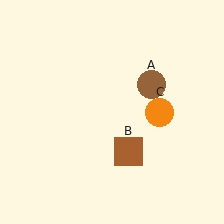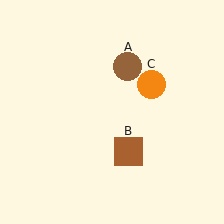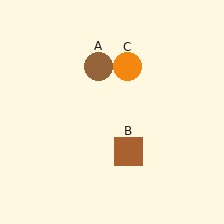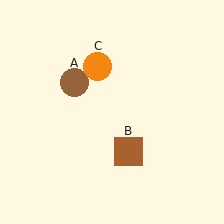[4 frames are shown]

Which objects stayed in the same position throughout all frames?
Brown square (object B) remained stationary.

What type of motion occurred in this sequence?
The brown circle (object A), orange circle (object C) rotated counterclockwise around the center of the scene.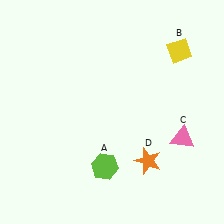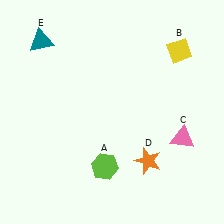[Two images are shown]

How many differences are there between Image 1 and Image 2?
There is 1 difference between the two images.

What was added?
A teal triangle (E) was added in Image 2.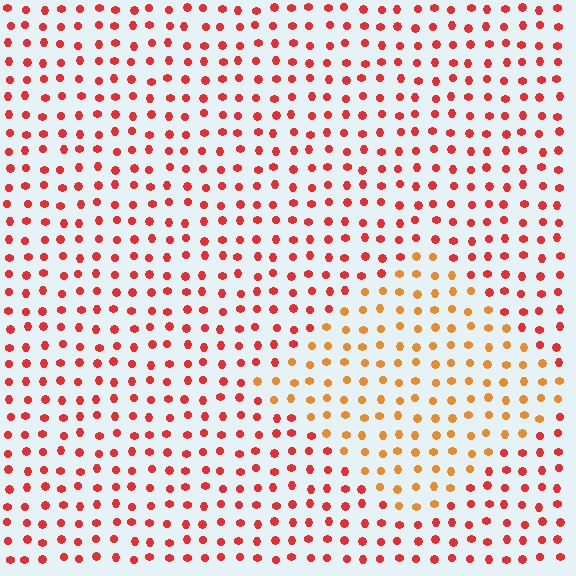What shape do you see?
I see a diamond.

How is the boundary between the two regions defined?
The boundary is defined purely by a slight shift in hue (about 33 degrees). Spacing, size, and orientation are identical on both sides.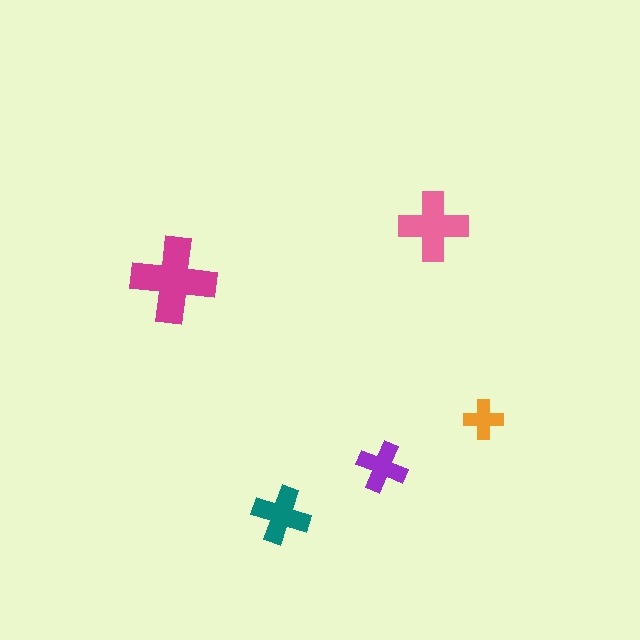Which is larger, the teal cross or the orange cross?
The teal one.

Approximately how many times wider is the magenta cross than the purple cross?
About 1.5 times wider.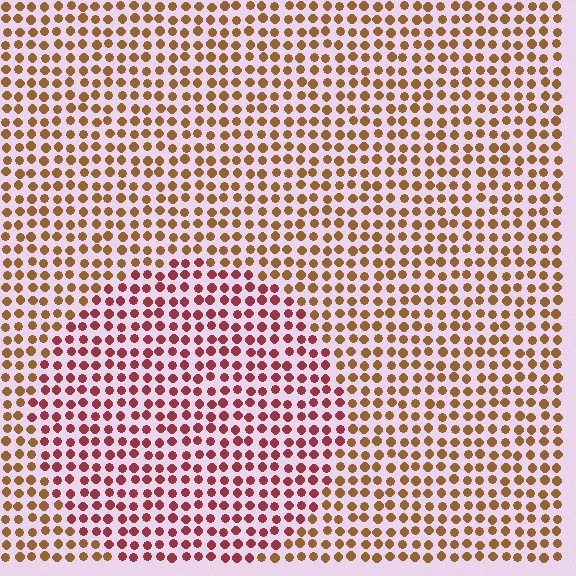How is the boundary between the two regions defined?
The boundary is defined purely by a slight shift in hue (about 40 degrees). Spacing, size, and orientation are identical on both sides.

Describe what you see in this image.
The image is filled with small brown elements in a uniform arrangement. A circle-shaped region is visible where the elements are tinted to a slightly different hue, forming a subtle color boundary.